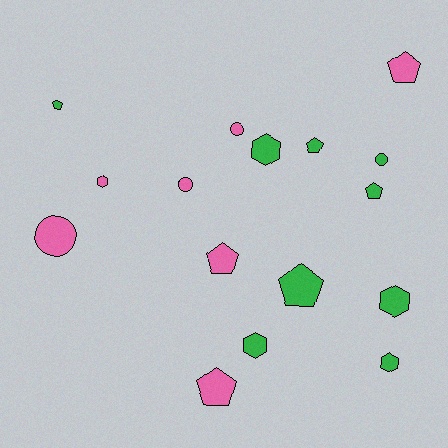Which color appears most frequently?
Green, with 9 objects.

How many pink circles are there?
There are 3 pink circles.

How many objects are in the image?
There are 16 objects.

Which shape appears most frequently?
Pentagon, with 7 objects.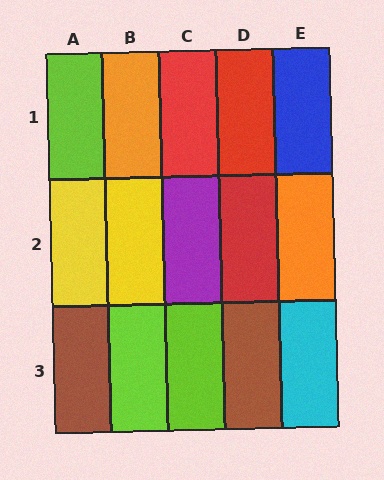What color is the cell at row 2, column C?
Purple.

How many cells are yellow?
2 cells are yellow.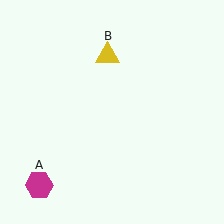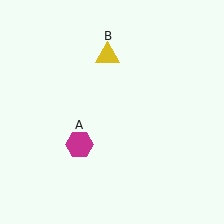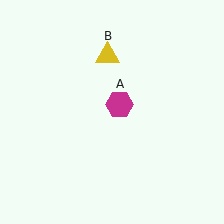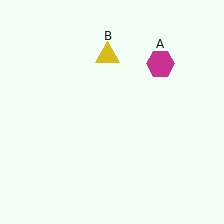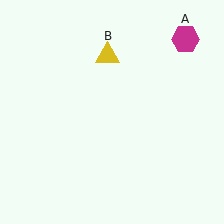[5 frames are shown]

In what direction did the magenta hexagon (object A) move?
The magenta hexagon (object A) moved up and to the right.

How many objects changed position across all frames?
1 object changed position: magenta hexagon (object A).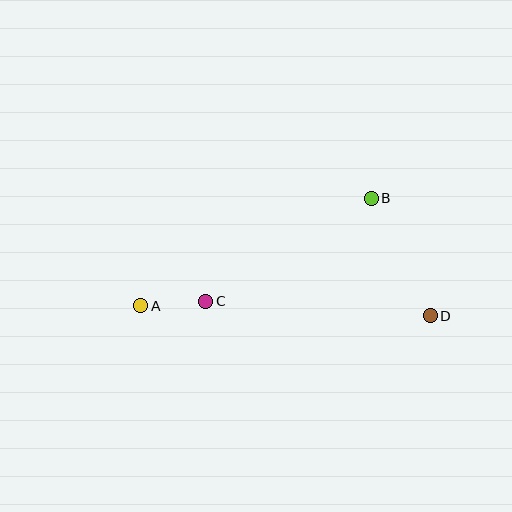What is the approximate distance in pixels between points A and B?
The distance between A and B is approximately 254 pixels.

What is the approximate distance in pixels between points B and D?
The distance between B and D is approximately 132 pixels.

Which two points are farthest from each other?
Points A and D are farthest from each other.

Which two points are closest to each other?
Points A and C are closest to each other.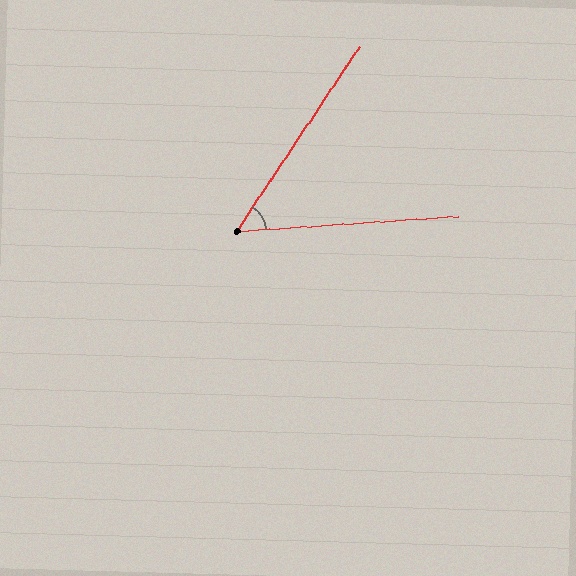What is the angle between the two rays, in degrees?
Approximately 53 degrees.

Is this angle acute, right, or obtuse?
It is acute.